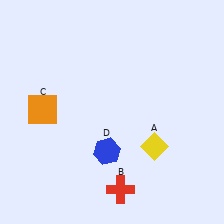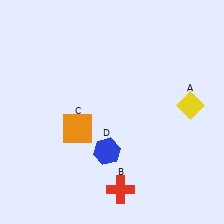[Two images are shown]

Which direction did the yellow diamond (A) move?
The yellow diamond (A) moved up.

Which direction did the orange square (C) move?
The orange square (C) moved right.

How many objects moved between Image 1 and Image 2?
2 objects moved between the two images.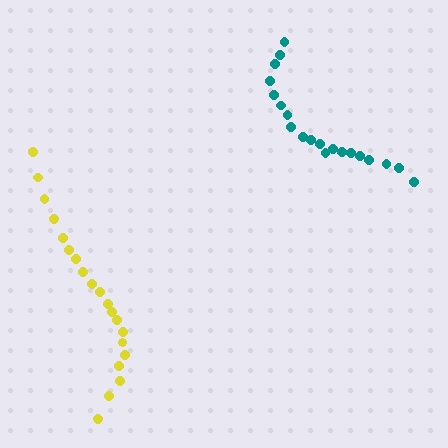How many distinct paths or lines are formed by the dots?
There are 2 distinct paths.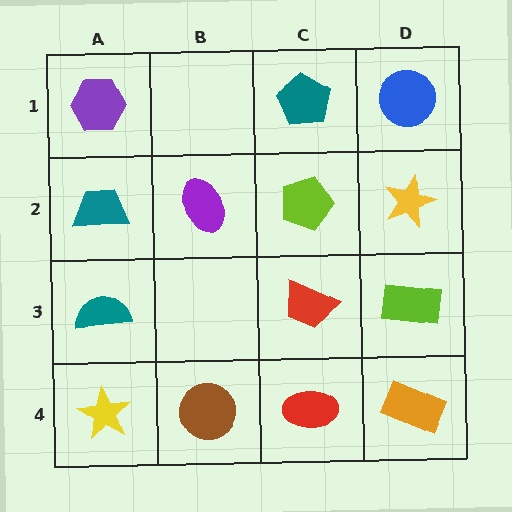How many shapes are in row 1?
3 shapes.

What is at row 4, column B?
A brown circle.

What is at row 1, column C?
A teal pentagon.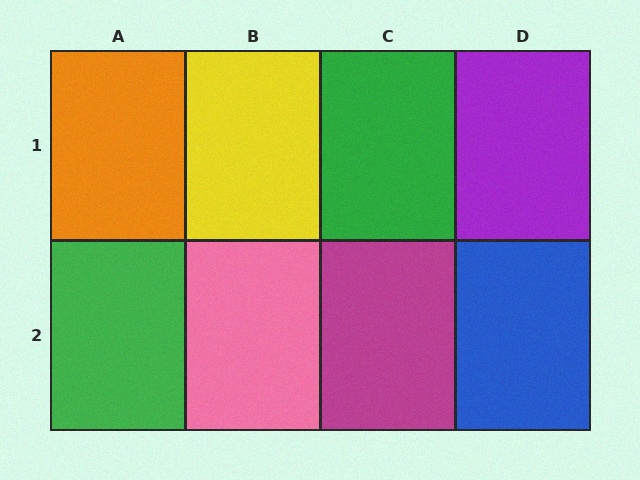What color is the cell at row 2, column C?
Magenta.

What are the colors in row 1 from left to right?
Orange, yellow, green, purple.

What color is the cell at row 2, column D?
Blue.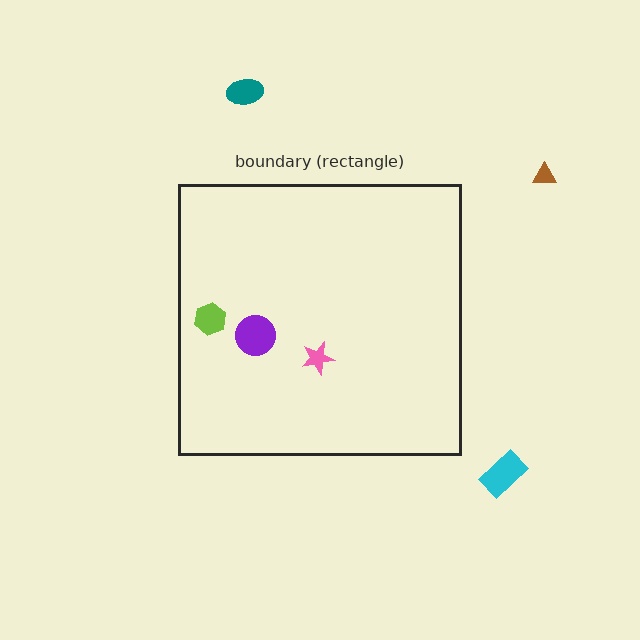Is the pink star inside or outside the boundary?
Inside.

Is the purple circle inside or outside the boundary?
Inside.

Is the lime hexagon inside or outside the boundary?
Inside.